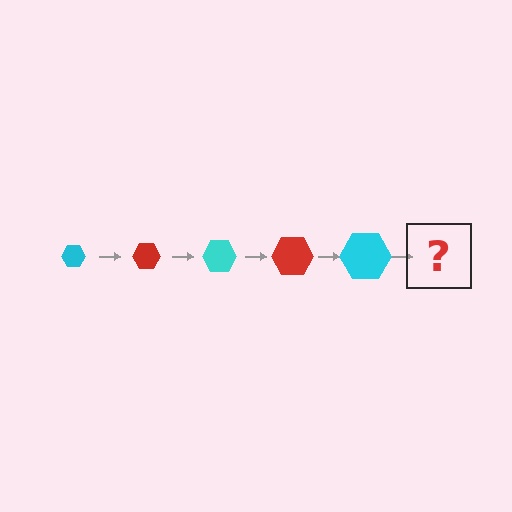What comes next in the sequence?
The next element should be a red hexagon, larger than the previous one.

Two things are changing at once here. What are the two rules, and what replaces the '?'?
The two rules are that the hexagon grows larger each step and the color cycles through cyan and red. The '?' should be a red hexagon, larger than the previous one.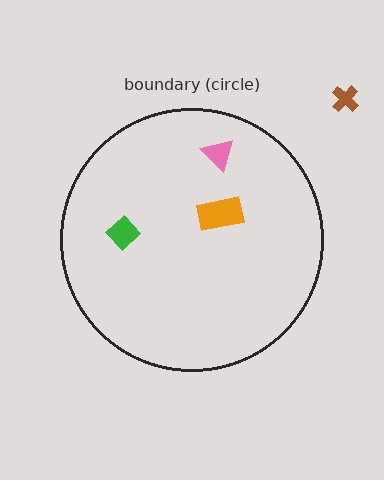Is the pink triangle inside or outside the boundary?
Inside.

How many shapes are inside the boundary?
3 inside, 1 outside.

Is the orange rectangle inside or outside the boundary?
Inside.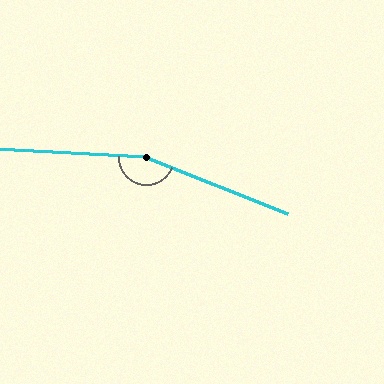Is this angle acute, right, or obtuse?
It is obtuse.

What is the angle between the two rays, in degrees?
Approximately 161 degrees.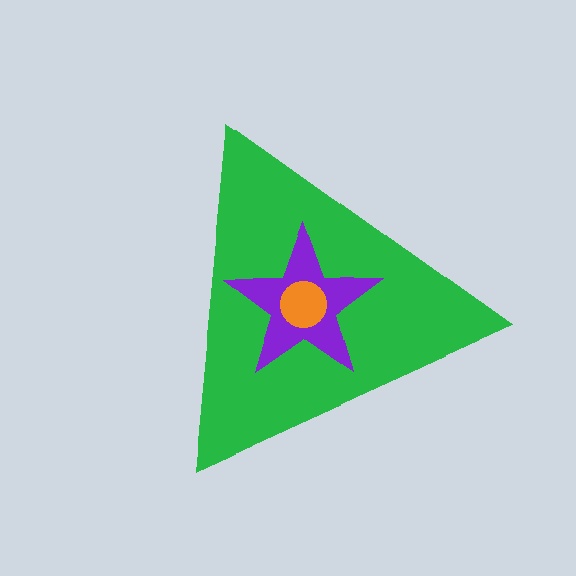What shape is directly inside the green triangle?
The purple star.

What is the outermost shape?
The green triangle.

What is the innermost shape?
The orange circle.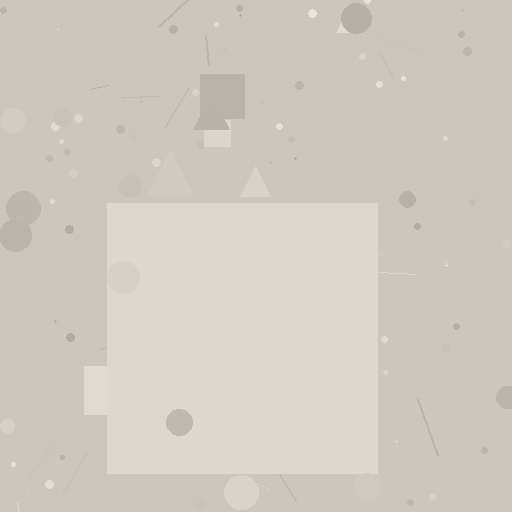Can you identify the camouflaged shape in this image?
The camouflaged shape is a square.